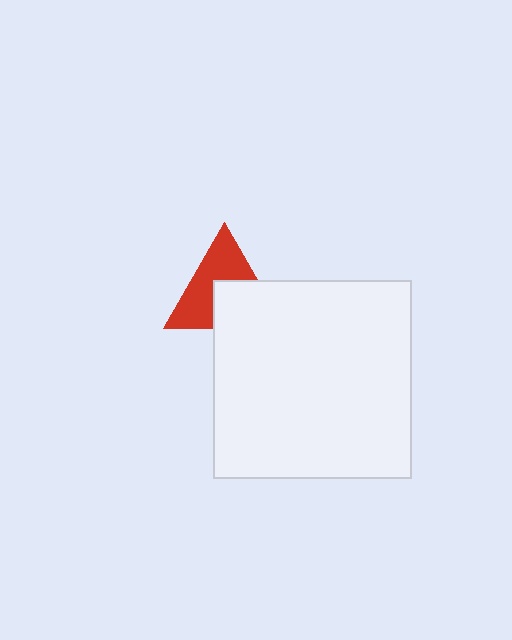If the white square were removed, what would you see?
You would see the complete red triangle.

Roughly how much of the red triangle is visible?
About half of it is visible (roughly 56%).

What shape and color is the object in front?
The object in front is a white square.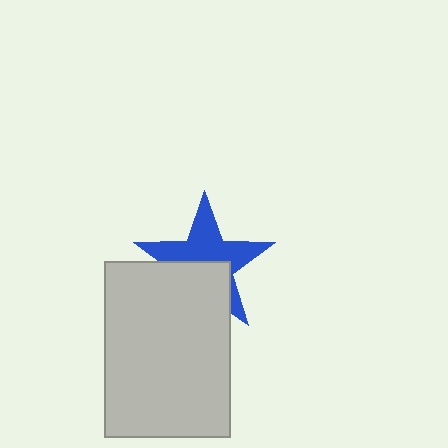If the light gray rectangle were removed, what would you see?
You would see the complete blue star.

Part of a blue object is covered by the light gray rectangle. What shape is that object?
It is a star.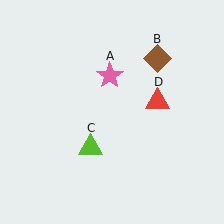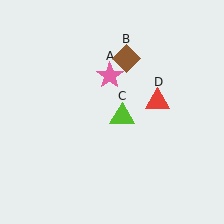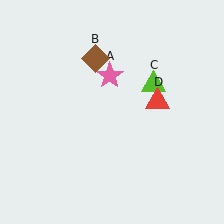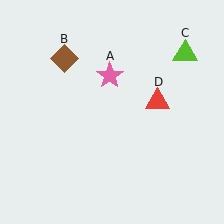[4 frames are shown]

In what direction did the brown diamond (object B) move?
The brown diamond (object B) moved left.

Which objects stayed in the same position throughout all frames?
Pink star (object A) and red triangle (object D) remained stationary.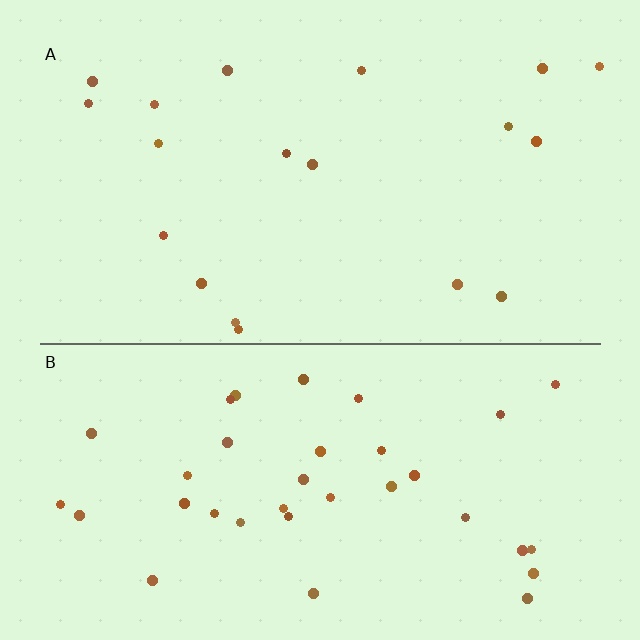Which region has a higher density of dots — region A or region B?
B (the bottom).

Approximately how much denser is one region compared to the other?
Approximately 1.9× — region B over region A.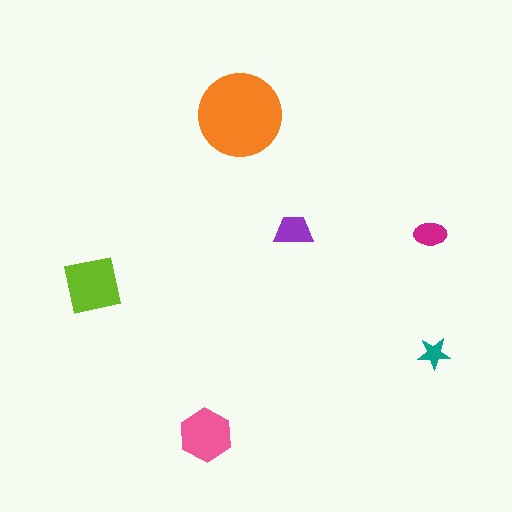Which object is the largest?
The orange circle.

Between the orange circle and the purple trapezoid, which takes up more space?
The orange circle.